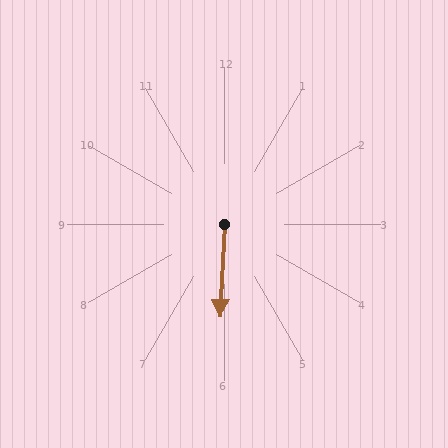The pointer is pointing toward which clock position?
Roughly 6 o'clock.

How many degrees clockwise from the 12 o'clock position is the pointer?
Approximately 183 degrees.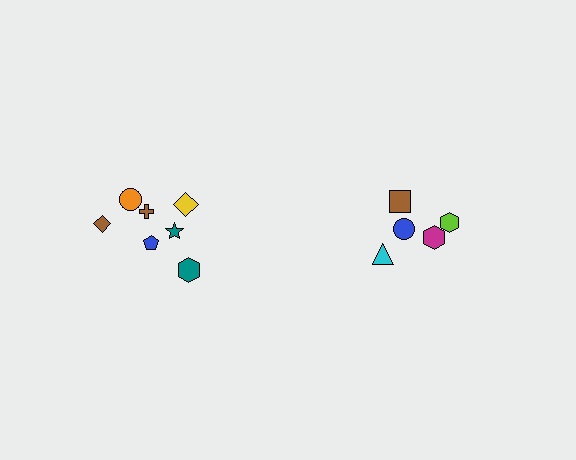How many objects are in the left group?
There are 7 objects.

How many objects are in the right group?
There are 5 objects.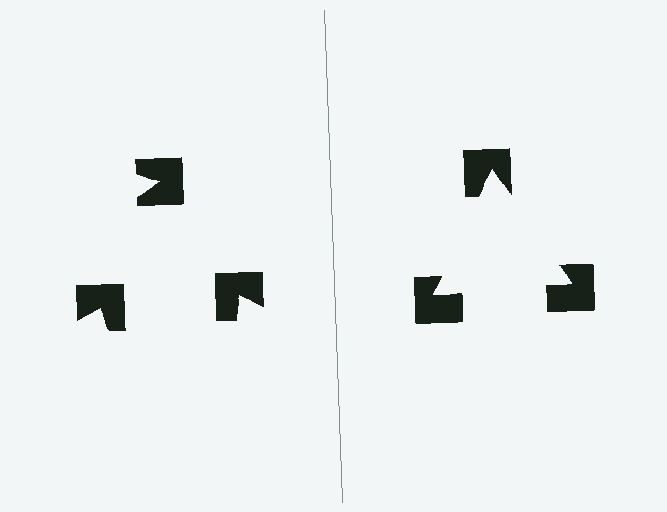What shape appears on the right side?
An illusory triangle.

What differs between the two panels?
The notched squares are positioned identically on both sides; only the wedge orientations differ. On the right they align to a triangle; on the left they are misaligned.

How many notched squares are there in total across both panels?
6 — 3 on each side.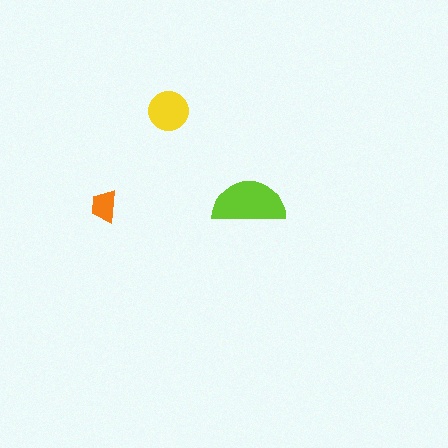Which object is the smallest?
The orange trapezoid.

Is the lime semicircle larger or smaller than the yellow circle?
Larger.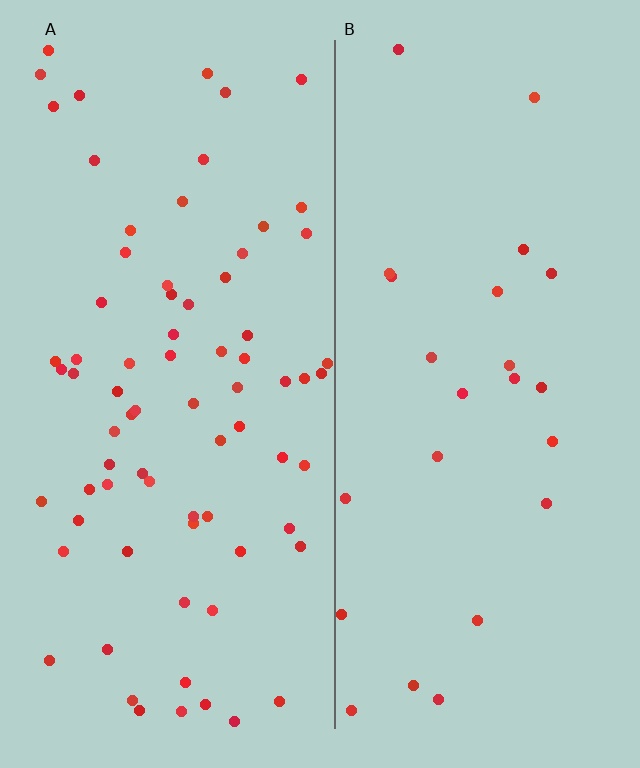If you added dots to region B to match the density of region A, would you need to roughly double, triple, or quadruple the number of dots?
Approximately triple.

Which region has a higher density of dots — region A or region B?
A (the left).